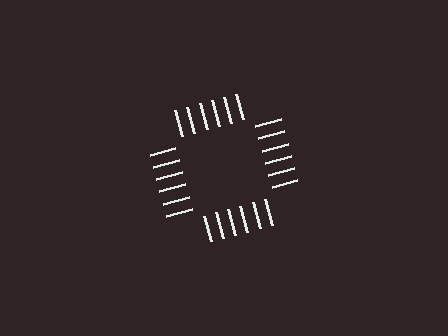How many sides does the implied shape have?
4 sides — the line-ends trace a square.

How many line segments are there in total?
24 — 6 along each of the 4 edges.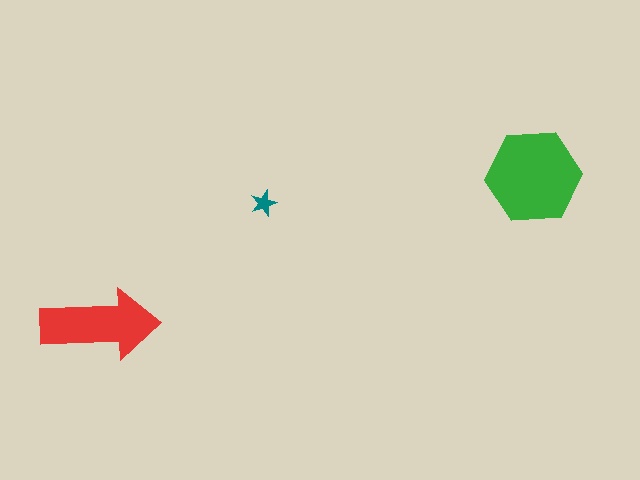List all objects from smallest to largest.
The teal star, the red arrow, the green hexagon.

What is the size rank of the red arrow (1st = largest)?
2nd.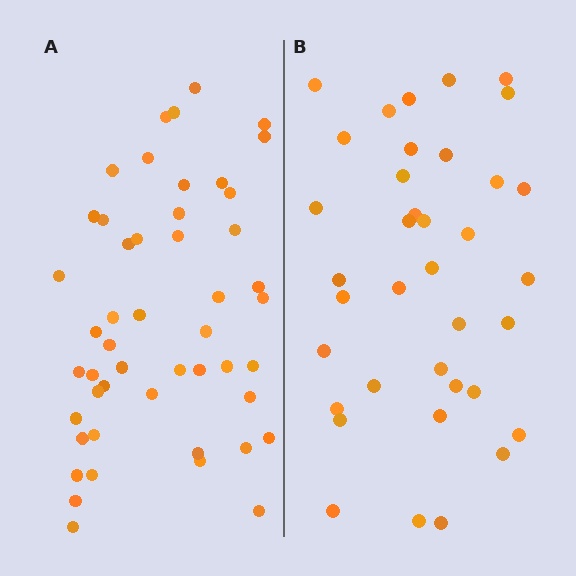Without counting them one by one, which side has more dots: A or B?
Region A (the left region) has more dots.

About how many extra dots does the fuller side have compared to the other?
Region A has roughly 12 or so more dots than region B.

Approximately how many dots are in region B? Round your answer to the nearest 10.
About 40 dots. (The exact count is 37, which rounds to 40.)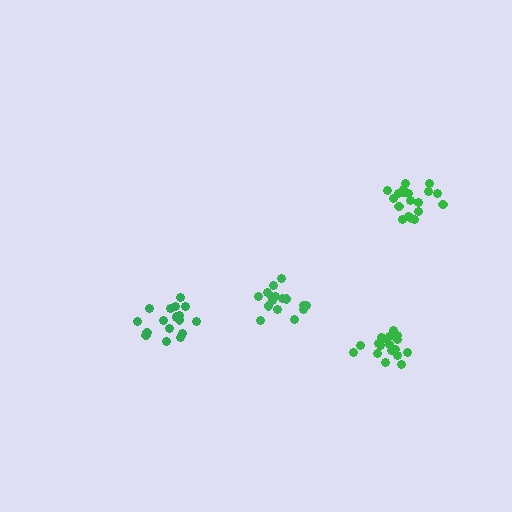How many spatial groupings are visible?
There are 4 spatial groupings.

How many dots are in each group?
Group 1: 16 dots, Group 2: 18 dots, Group 3: 19 dots, Group 4: 19 dots (72 total).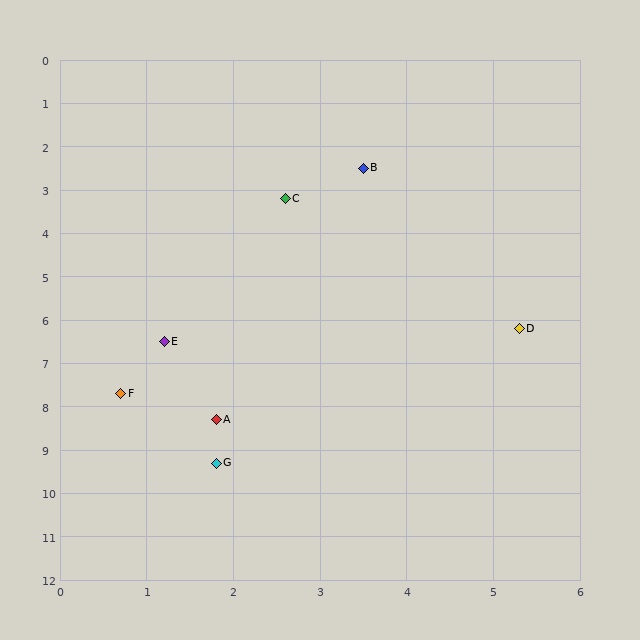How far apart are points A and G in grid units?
Points A and G are about 1.0 grid units apart.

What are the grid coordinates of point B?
Point B is at approximately (3.5, 2.5).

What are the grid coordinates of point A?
Point A is at approximately (1.8, 8.3).